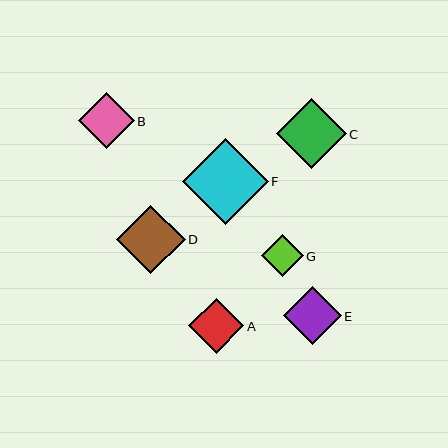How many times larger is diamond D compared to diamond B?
Diamond D is approximately 1.2 times the size of diamond B.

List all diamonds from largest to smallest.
From largest to smallest: F, C, D, E, B, A, G.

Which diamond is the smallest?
Diamond G is the smallest with a size of approximately 42 pixels.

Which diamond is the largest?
Diamond F is the largest with a size of approximately 86 pixels.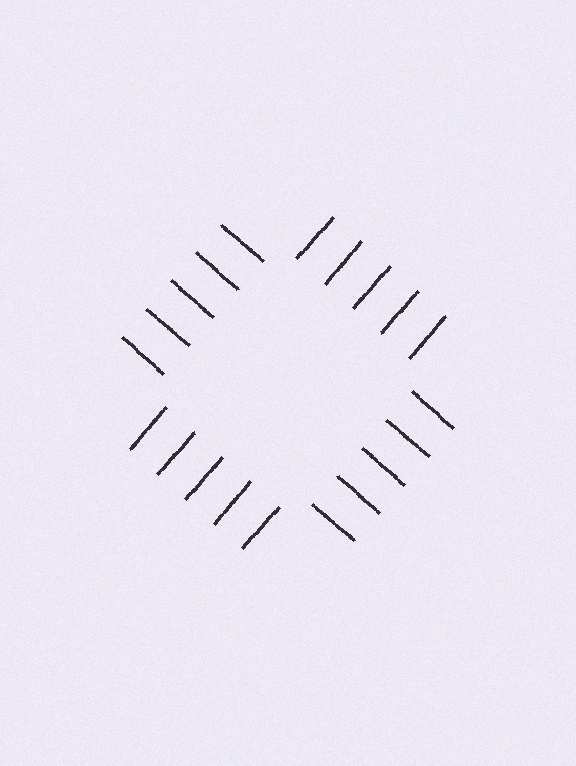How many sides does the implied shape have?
4 sides — the line-ends trace a square.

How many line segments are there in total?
20 — 5 along each of the 4 edges.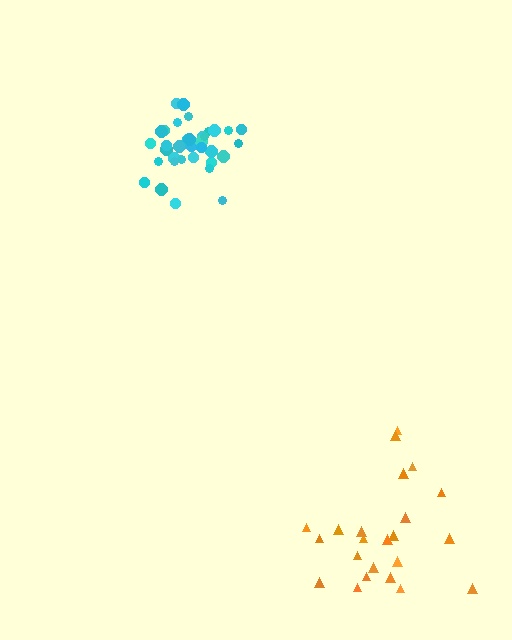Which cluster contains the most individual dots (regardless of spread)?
Cyan (35).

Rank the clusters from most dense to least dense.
cyan, orange.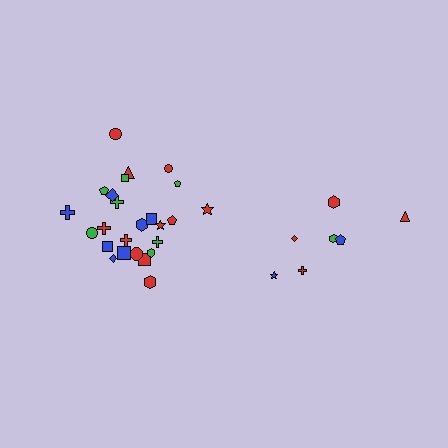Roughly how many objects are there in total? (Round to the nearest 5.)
Roughly 30 objects in total.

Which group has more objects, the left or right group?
The left group.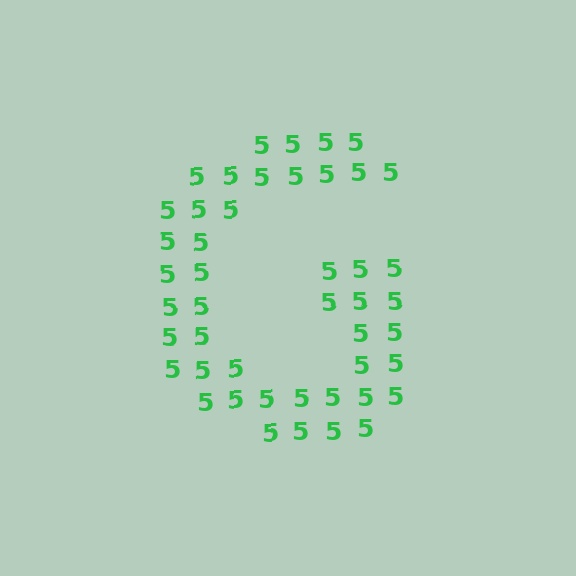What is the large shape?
The large shape is the letter G.